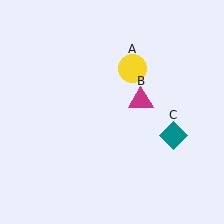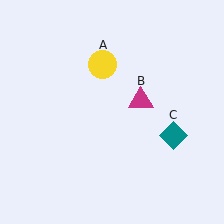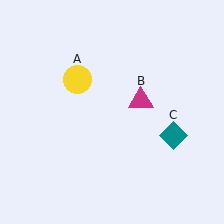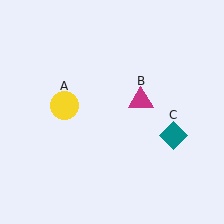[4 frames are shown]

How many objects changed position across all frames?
1 object changed position: yellow circle (object A).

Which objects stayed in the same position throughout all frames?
Magenta triangle (object B) and teal diamond (object C) remained stationary.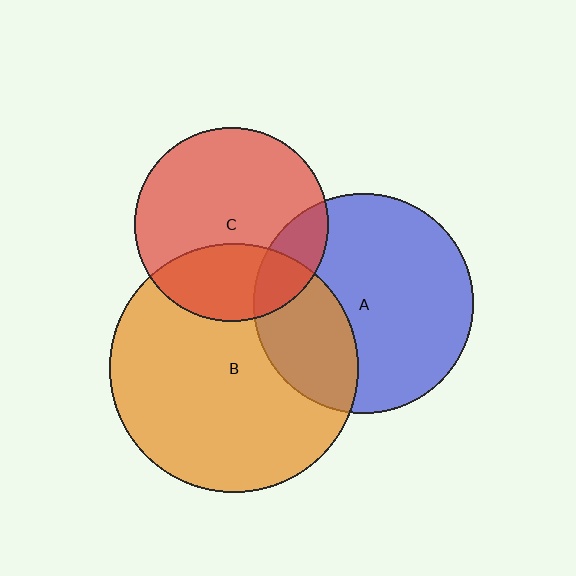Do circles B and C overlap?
Yes.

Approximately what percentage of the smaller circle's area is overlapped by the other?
Approximately 30%.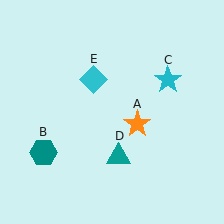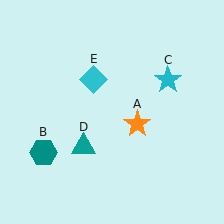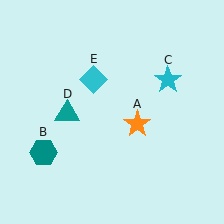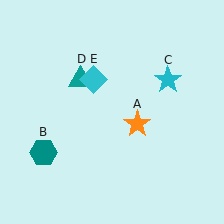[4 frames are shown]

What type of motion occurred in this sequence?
The teal triangle (object D) rotated clockwise around the center of the scene.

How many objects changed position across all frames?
1 object changed position: teal triangle (object D).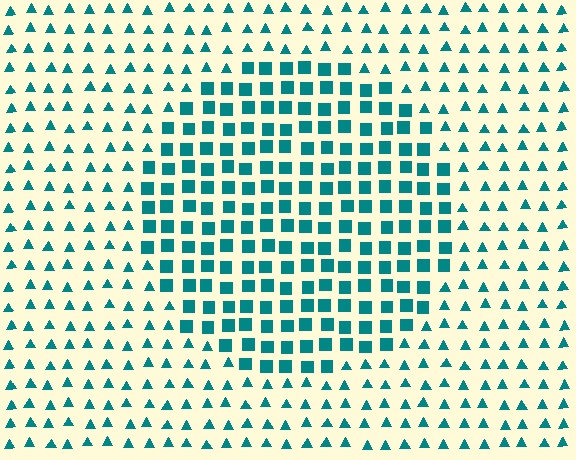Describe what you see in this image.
The image is filled with small teal elements arranged in a uniform grid. A circle-shaped region contains squares, while the surrounding area contains triangles. The boundary is defined purely by the change in element shape.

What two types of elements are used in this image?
The image uses squares inside the circle region and triangles outside it.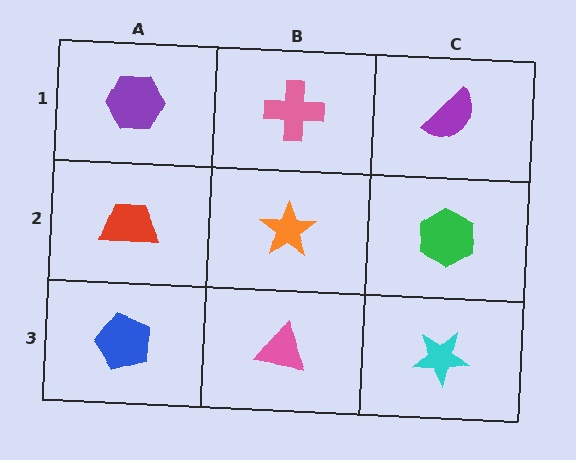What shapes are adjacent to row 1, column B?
An orange star (row 2, column B), a purple hexagon (row 1, column A), a purple semicircle (row 1, column C).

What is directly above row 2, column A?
A purple hexagon.